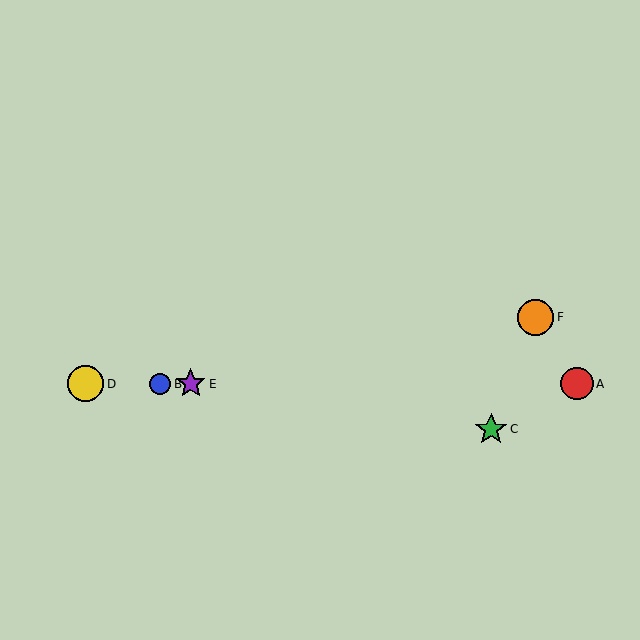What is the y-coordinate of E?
Object E is at y≈384.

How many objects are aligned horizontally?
4 objects (A, B, D, E) are aligned horizontally.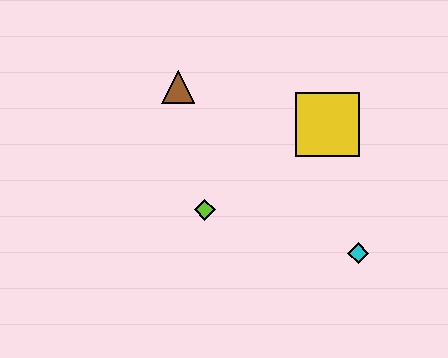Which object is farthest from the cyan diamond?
The brown triangle is farthest from the cyan diamond.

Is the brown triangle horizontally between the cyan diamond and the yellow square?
No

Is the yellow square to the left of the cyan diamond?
Yes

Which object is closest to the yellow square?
The cyan diamond is closest to the yellow square.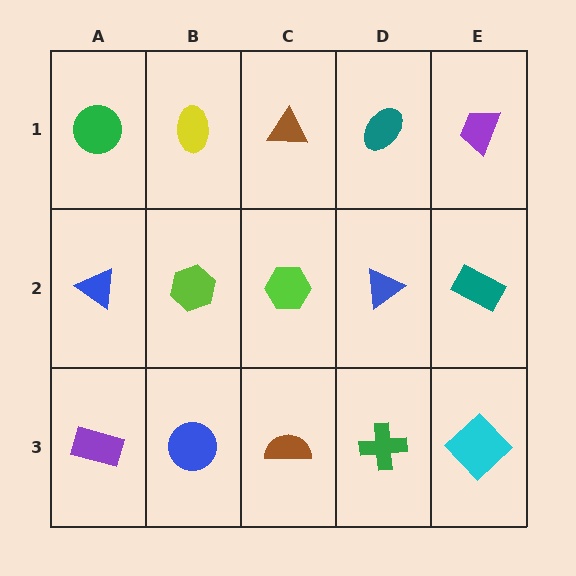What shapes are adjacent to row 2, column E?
A purple trapezoid (row 1, column E), a cyan diamond (row 3, column E), a blue triangle (row 2, column D).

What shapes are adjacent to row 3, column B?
A lime hexagon (row 2, column B), a purple rectangle (row 3, column A), a brown semicircle (row 3, column C).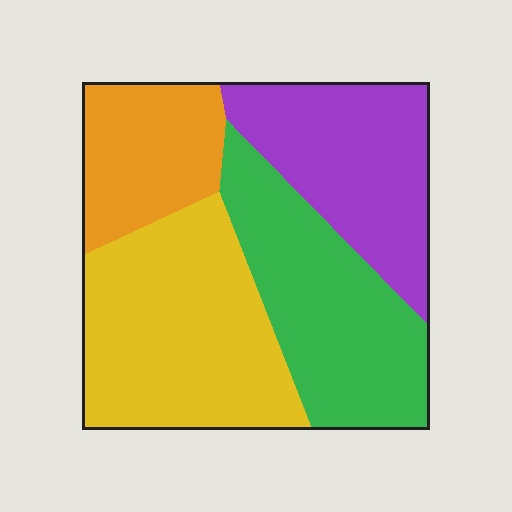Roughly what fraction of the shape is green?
Green covers about 25% of the shape.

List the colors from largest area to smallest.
From largest to smallest: yellow, green, purple, orange.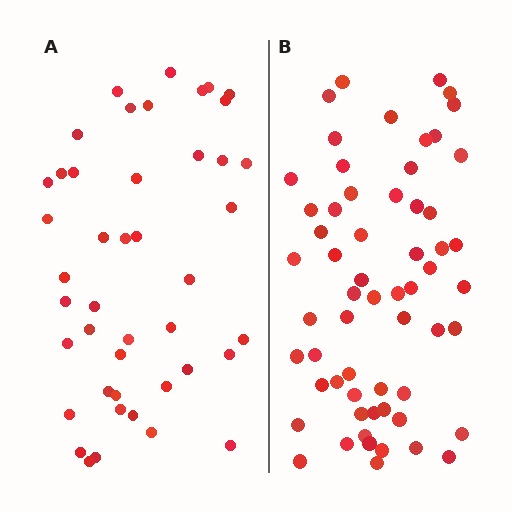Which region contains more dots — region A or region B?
Region B (the right region) has more dots.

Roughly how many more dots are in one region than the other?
Region B has approximately 15 more dots than region A.